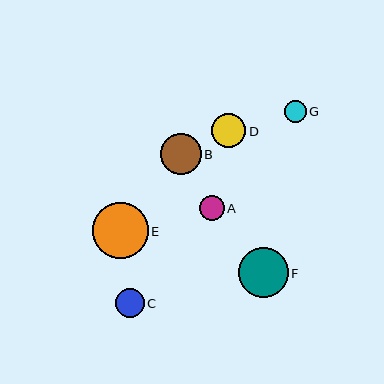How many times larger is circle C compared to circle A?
Circle C is approximately 1.1 times the size of circle A.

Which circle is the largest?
Circle E is the largest with a size of approximately 56 pixels.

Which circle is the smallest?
Circle G is the smallest with a size of approximately 22 pixels.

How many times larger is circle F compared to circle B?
Circle F is approximately 1.2 times the size of circle B.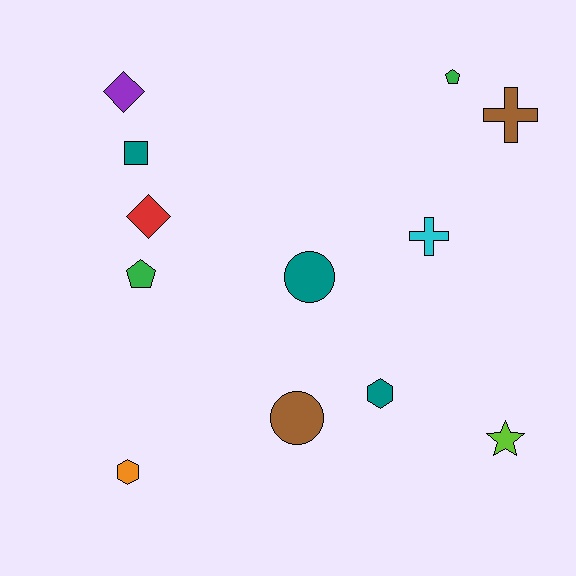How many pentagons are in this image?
There are 2 pentagons.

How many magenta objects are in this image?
There are no magenta objects.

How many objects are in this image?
There are 12 objects.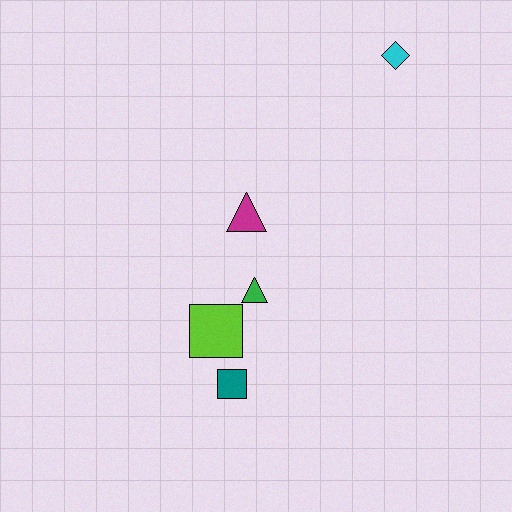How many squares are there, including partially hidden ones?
There are 2 squares.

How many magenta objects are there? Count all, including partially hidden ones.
There is 1 magenta object.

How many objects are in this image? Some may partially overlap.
There are 5 objects.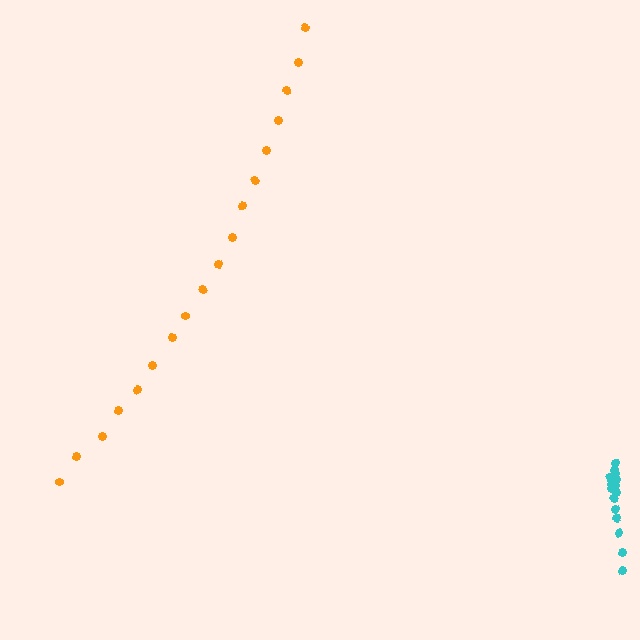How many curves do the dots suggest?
There are 2 distinct paths.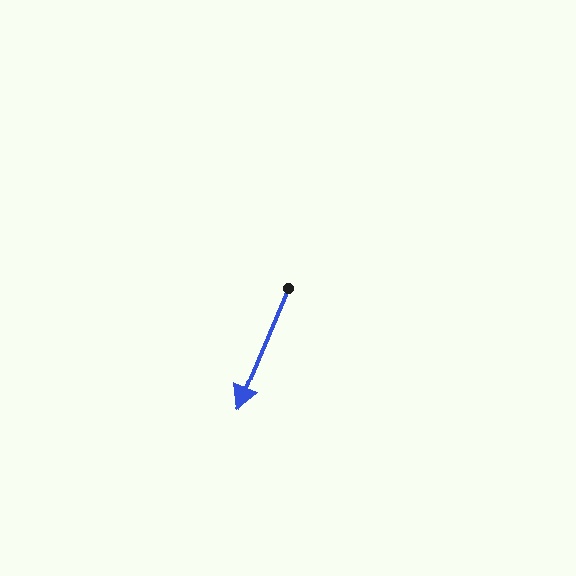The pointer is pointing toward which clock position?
Roughly 7 o'clock.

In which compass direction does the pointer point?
Southwest.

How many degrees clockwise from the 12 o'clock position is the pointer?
Approximately 203 degrees.